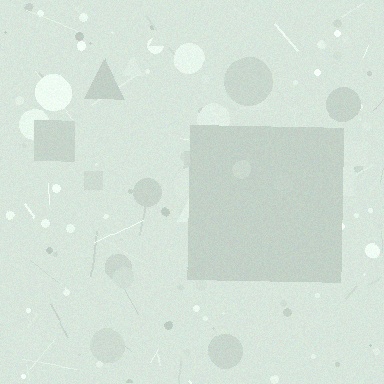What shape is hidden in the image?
A square is hidden in the image.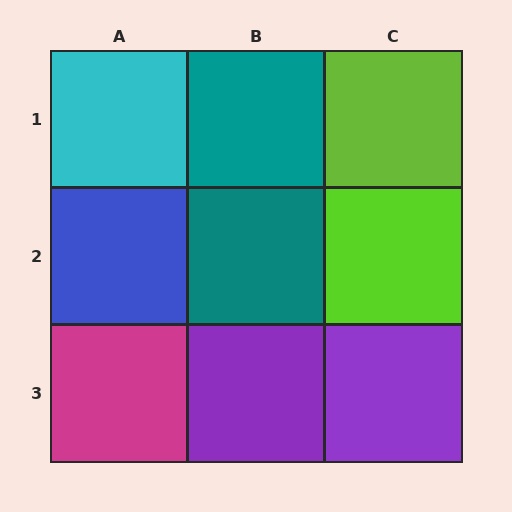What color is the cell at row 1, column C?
Lime.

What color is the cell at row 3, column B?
Purple.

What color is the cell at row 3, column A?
Magenta.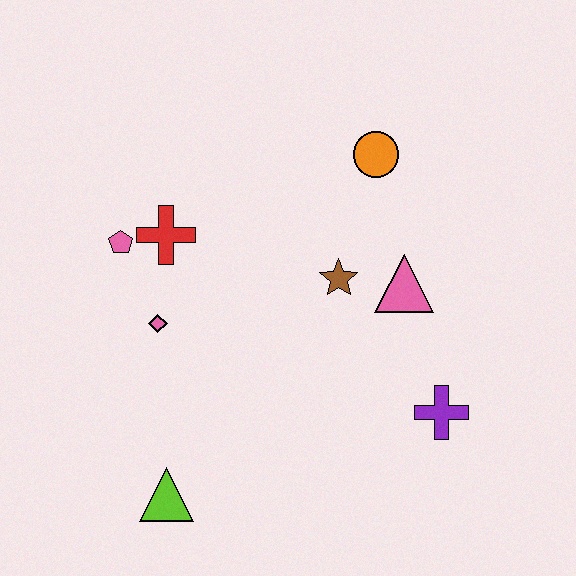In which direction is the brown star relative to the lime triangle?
The brown star is above the lime triangle.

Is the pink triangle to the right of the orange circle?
Yes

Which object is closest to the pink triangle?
The brown star is closest to the pink triangle.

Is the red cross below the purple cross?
No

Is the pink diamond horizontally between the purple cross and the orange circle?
No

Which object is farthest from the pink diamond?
The purple cross is farthest from the pink diamond.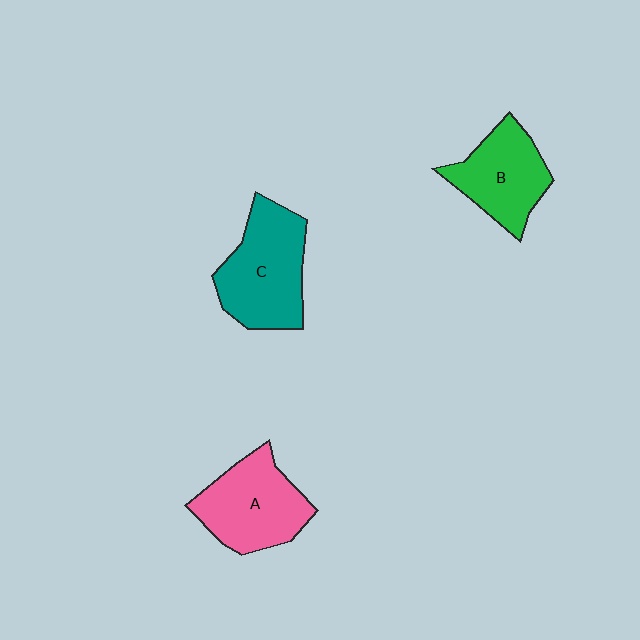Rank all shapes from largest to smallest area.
From largest to smallest: C (teal), A (pink), B (green).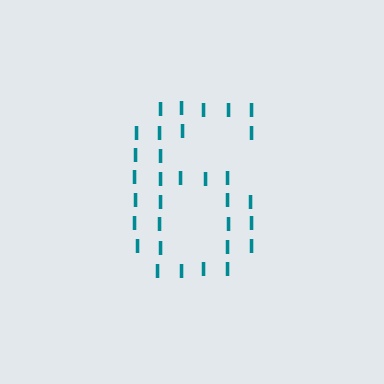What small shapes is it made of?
It is made of small letter I's.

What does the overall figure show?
The overall figure shows the digit 6.